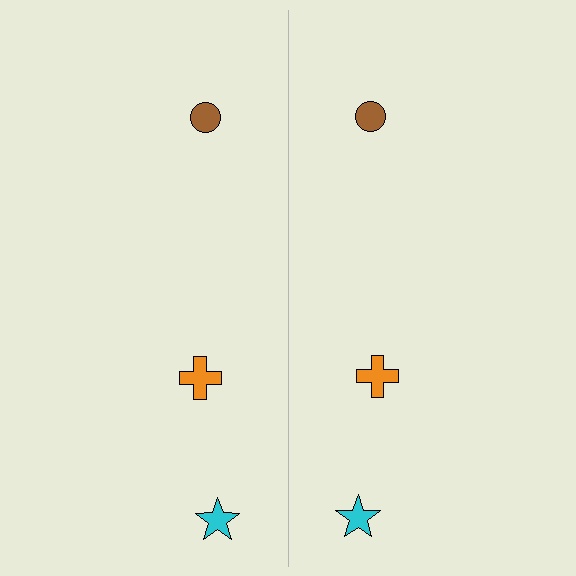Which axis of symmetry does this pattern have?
The pattern has a vertical axis of symmetry running through the center of the image.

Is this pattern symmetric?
Yes, this pattern has bilateral (reflection) symmetry.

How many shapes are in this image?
There are 6 shapes in this image.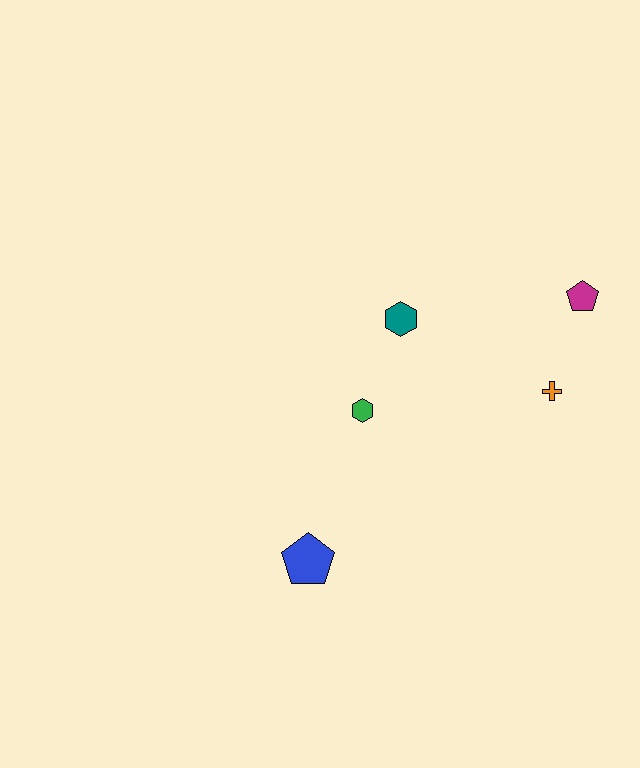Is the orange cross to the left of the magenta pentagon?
Yes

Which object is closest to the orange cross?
The magenta pentagon is closest to the orange cross.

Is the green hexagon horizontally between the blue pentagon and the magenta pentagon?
Yes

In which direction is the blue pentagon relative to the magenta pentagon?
The blue pentagon is to the left of the magenta pentagon.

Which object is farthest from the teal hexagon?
The blue pentagon is farthest from the teal hexagon.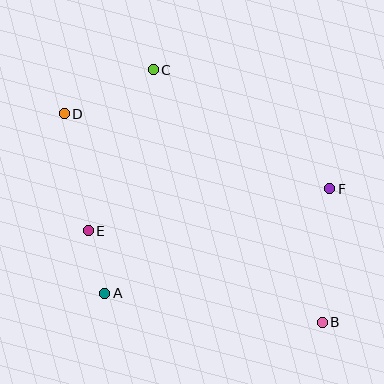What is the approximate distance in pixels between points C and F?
The distance between C and F is approximately 212 pixels.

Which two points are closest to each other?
Points A and E are closest to each other.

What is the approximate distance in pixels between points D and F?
The distance between D and F is approximately 275 pixels.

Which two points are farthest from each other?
Points B and D are farthest from each other.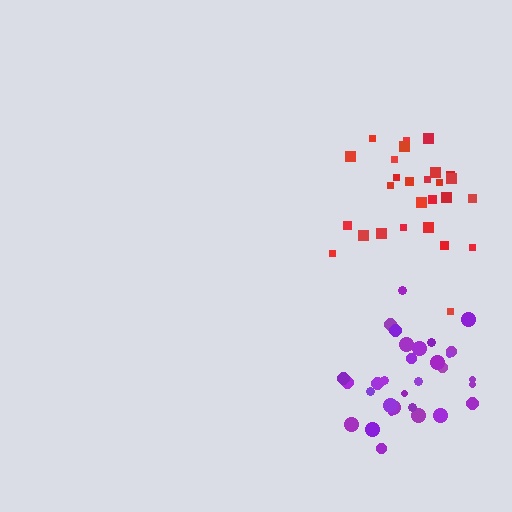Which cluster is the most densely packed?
Purple.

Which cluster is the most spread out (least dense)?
Red.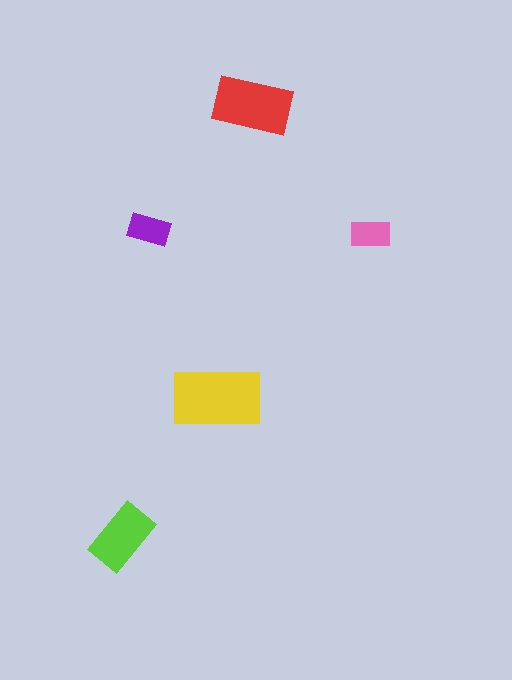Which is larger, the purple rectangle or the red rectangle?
The red one.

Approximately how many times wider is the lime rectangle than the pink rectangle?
About 1.5 times wider.